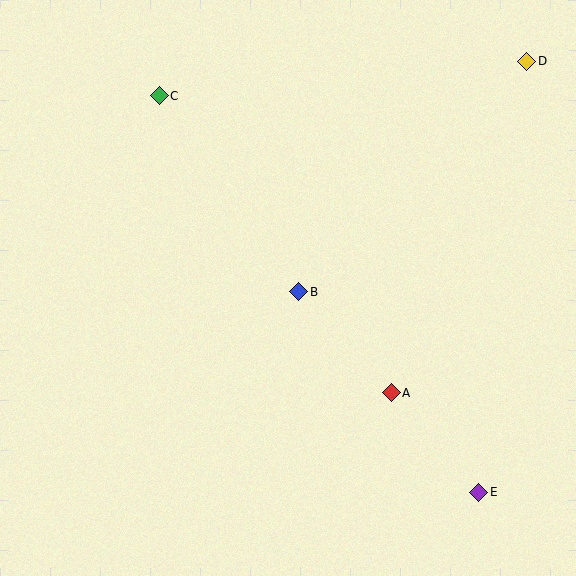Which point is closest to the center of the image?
Point B at (299, 292) is closest to the center.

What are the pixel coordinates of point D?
Point D is at (527, 61).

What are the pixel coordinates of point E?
Point E is at (479, 492).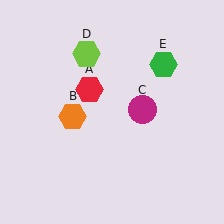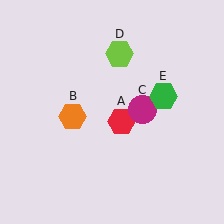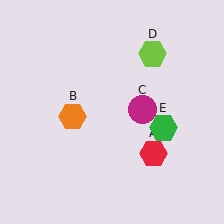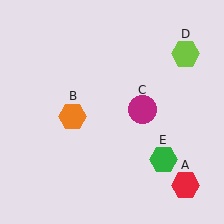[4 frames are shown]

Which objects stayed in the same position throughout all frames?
Orange hexagon (object B) and magenta circle (object C) remained stationary.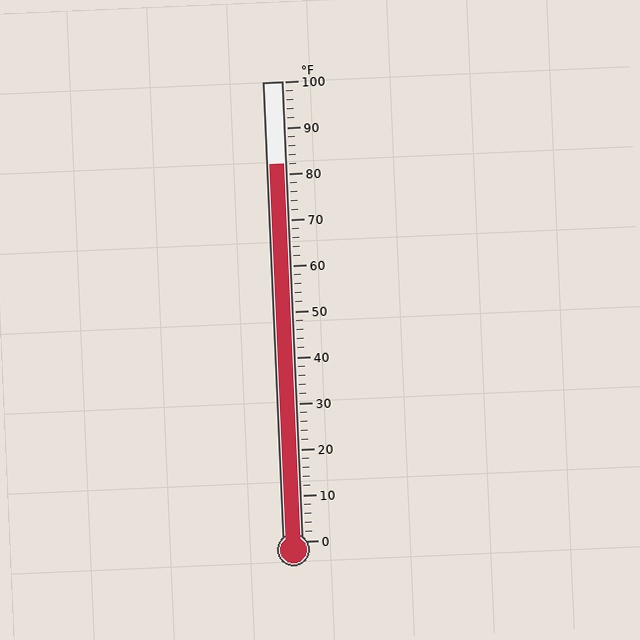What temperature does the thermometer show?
The thermometer shows approximately 82°F.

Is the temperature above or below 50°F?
The temperature is above 50°F.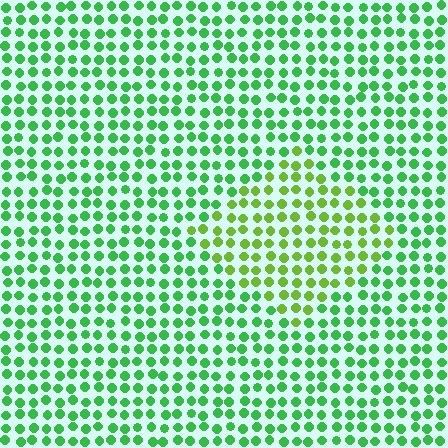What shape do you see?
I see a diamond.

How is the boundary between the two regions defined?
The boundary is defined purely by a slight shift in hue (about 34 degrees). Spacing, size, and orientation are identical on both sides.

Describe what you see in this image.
The image is filled with small green elements in a uniform arrangement. A diamond-shaped region is visible where the elements are tinted to a slightly different hue, forming a subtle color boundary.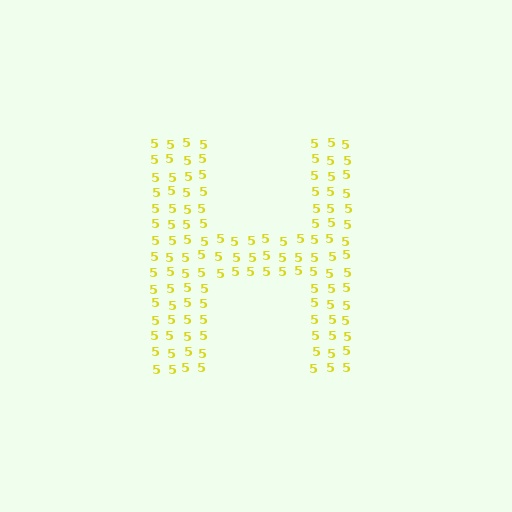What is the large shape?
The large shape is the letter H.